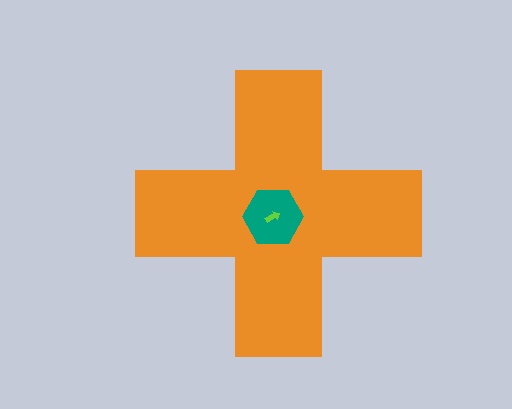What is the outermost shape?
The orange cross.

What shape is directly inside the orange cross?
The teal hexagon.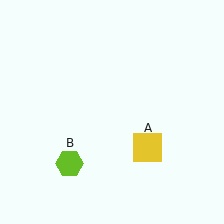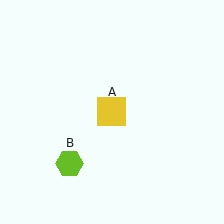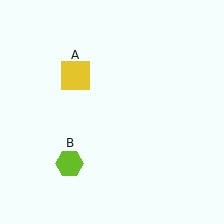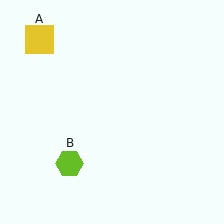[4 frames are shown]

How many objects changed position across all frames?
1 object changed position: yellow square (object A).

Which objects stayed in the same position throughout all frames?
Lime hexagon (object B) remained stationary.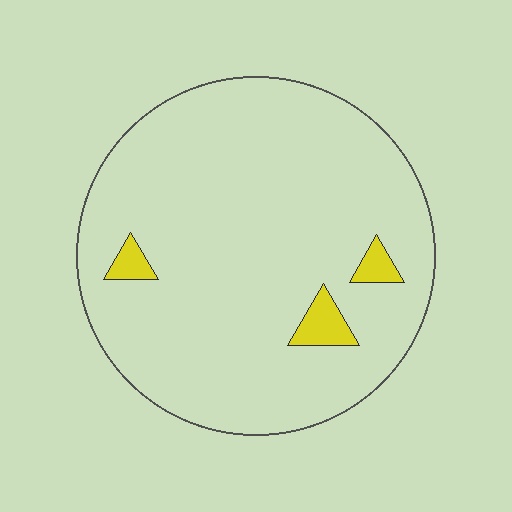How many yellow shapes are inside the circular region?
3.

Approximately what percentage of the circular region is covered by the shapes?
Approximately 5%.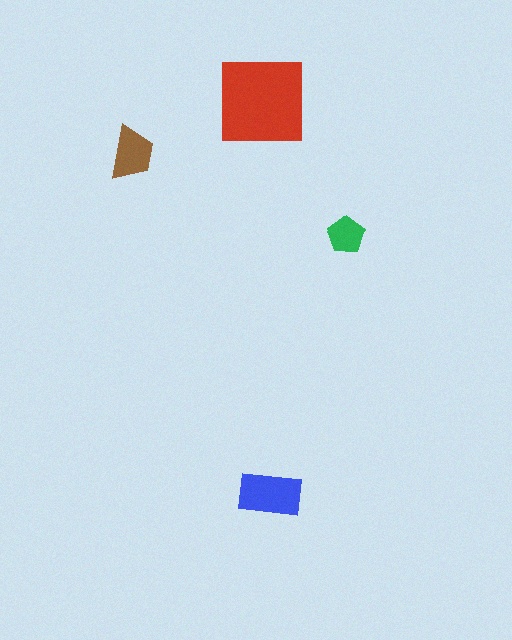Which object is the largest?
The red square.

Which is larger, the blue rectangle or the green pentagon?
The blue rectangle.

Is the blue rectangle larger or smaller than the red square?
Smaller.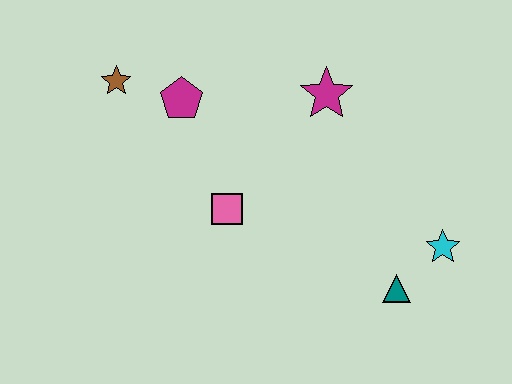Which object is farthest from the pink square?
The cyan star is farthest from the pink square.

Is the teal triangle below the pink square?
Yes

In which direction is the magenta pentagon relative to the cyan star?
The magenta pentagon is to the left of the cyan star.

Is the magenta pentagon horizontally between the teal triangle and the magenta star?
No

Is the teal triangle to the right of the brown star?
Yes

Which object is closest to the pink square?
The magenta pentagon is closest to the pink square.